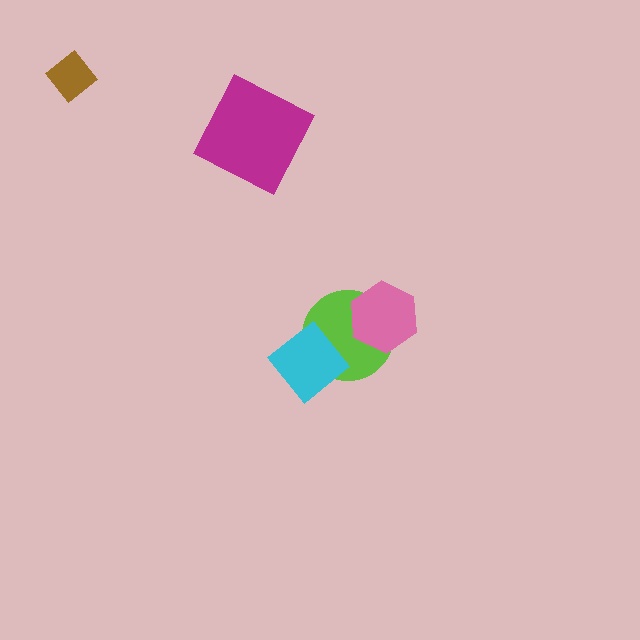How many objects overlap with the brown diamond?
0 objects overlap with the brown diamond.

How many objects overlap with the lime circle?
2 objects overlap with the lime circle.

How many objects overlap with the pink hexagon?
1 object overlaps with the pink hexagon.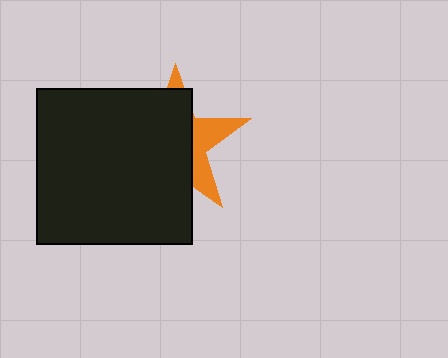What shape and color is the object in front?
The object in front is a black square.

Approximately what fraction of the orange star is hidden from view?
Roughly 69% of the orange star is hidden behind the black square.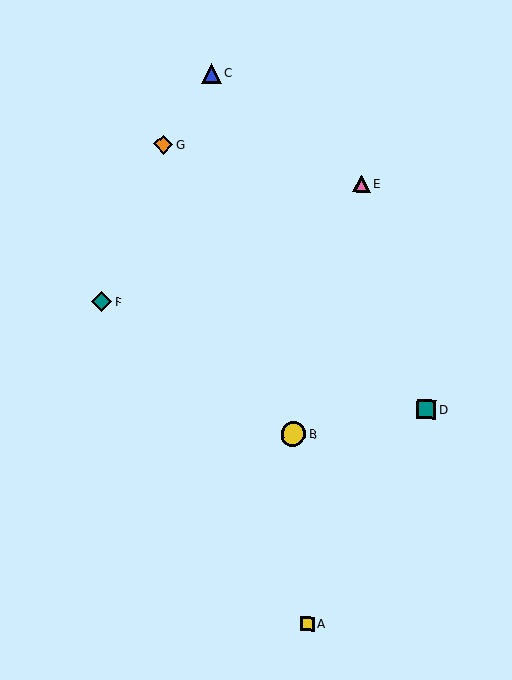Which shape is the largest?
The yellow circle (labeled B) is the largest.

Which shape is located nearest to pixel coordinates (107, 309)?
The teal diamond (labeled F) at (102, 302) is nearest to that location.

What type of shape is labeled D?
Shape D is a teal square.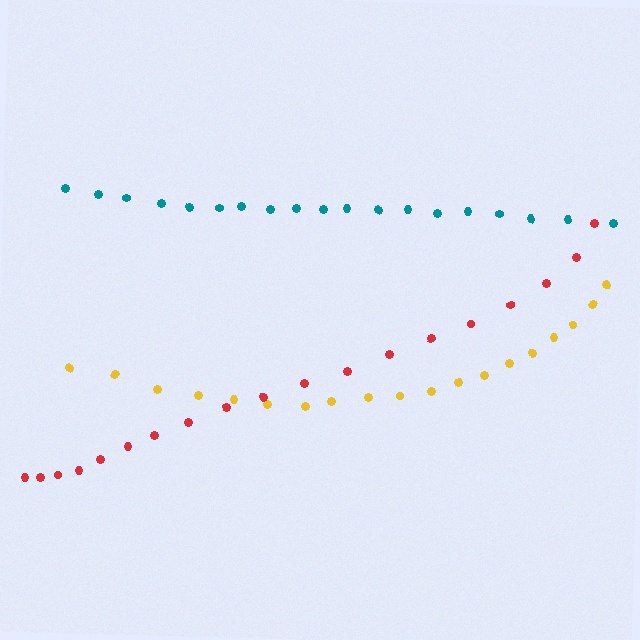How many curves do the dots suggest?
There are 3 distinct paths.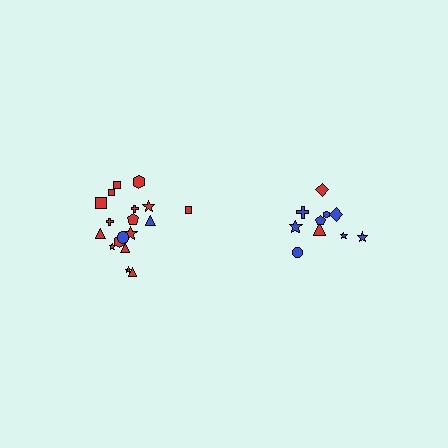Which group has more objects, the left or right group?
The left group.